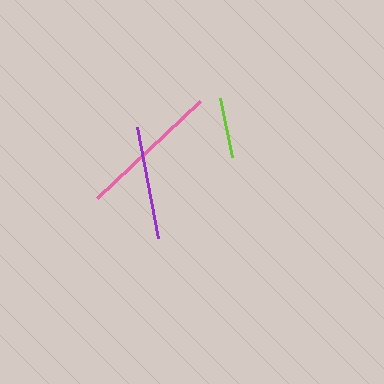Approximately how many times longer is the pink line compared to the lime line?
The pink line is approximately 2.3 times the length of the lime line.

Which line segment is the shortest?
The lime line is the shortest at approximately 61 pixels.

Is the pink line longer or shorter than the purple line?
The pink line is longer than the purple line.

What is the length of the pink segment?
The pink segment is approximately 141 pixels long.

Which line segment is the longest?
The pink line is the longest at approximately 141 pixels.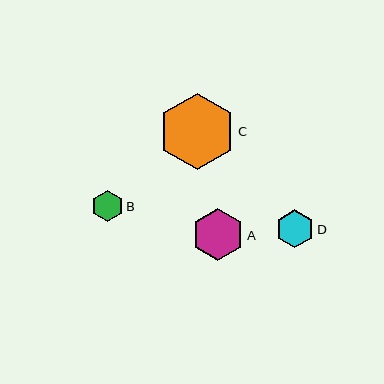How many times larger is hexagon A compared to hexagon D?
Hexagon A is approximately 1.3 times the size of hexagon D.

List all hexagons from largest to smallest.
From largest to smallest: C, A, D, B.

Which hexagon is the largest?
Hexagon C is the largest with a size of approximately 76 pixels.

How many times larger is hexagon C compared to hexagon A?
Hexagon C is approximately 1.5 times the size of hexagon A.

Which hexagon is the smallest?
Hexagon B is the smallest with a size of approximately 32 pixels.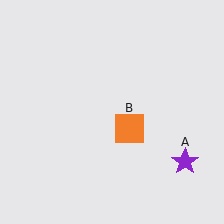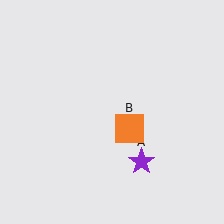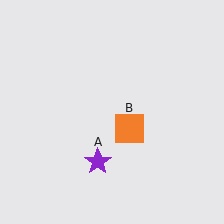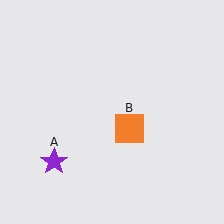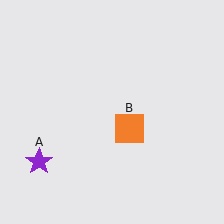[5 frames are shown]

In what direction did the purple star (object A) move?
The purple star (object A) moved left.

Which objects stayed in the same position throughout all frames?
Orange square (object B) remained stationary.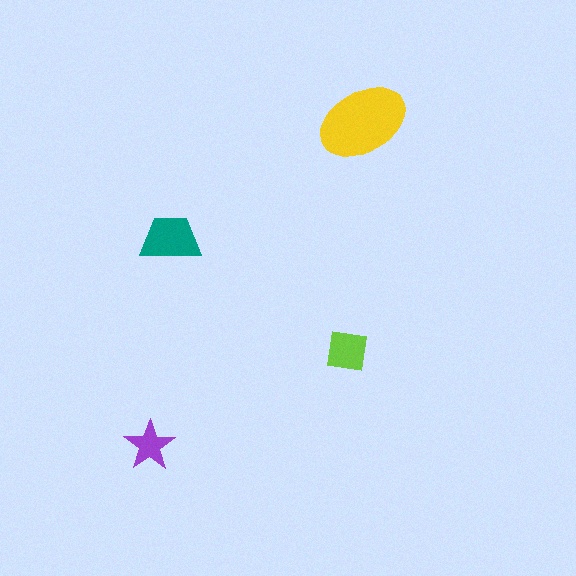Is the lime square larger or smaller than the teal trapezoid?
Smaller.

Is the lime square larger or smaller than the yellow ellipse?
Smaller.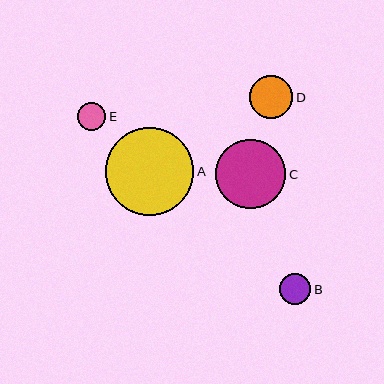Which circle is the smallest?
Circle E is the smallest with a size of approximately 28 pixels.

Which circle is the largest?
Circle A is the largest with a size of approximately 88 pixels.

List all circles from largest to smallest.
From largest to smallest: A, C, D, B, E.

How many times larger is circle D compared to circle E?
Circle D is approximately 1.6 times the size of circle E.